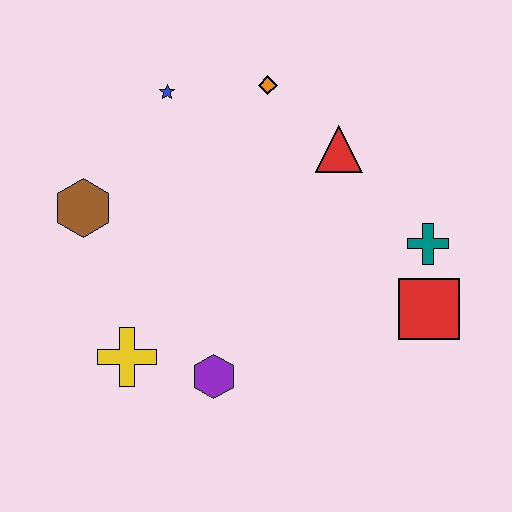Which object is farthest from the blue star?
The red square is farthest from the blue star.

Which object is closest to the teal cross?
The red square is closest to the teal cross.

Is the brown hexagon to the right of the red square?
No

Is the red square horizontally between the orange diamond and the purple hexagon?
No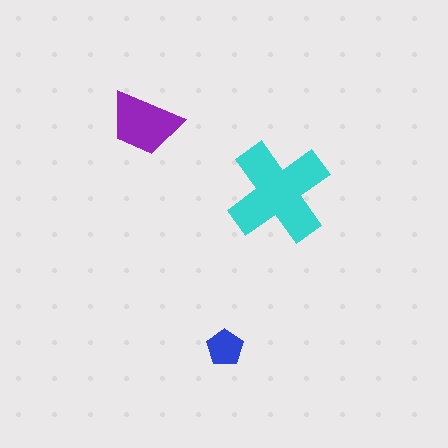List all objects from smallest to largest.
The blue pentagon, the purple trapezoid, the cyan cross.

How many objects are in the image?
There are 3 objects in the image.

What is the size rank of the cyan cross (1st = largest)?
1st.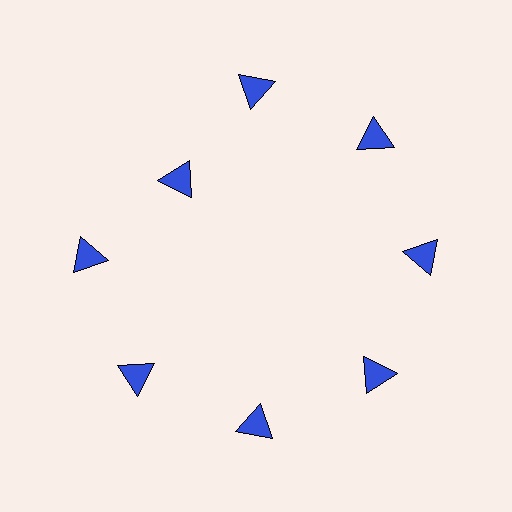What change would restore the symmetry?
The symmetry would be restored by moving it outward, back onto the ring so that all 8 triangles sit at equal angles and equal distance from the center.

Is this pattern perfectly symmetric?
No. The 8 blue triangles are arranged in a ring, but one element near the 10 o'clock position is pulled inward toward the center, breaking the 8-fold rotational symmetry.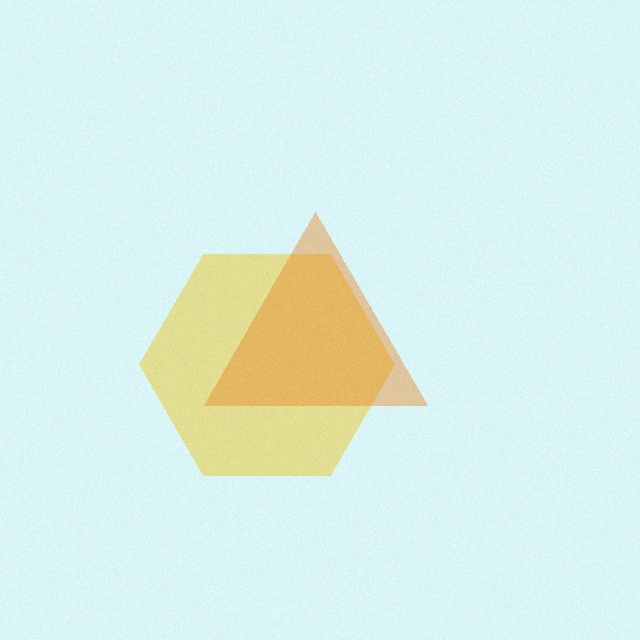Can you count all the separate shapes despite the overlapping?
Yes, there are 2 separate shapes.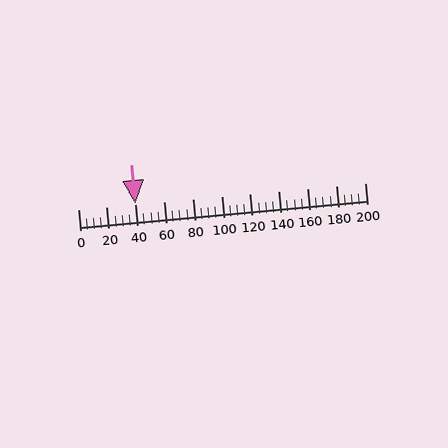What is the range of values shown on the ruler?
The ruler shows values from 0 to 200.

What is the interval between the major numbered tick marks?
The major tick marks are spaced 20 units apart.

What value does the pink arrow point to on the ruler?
The pink arrow points to approximately 40.